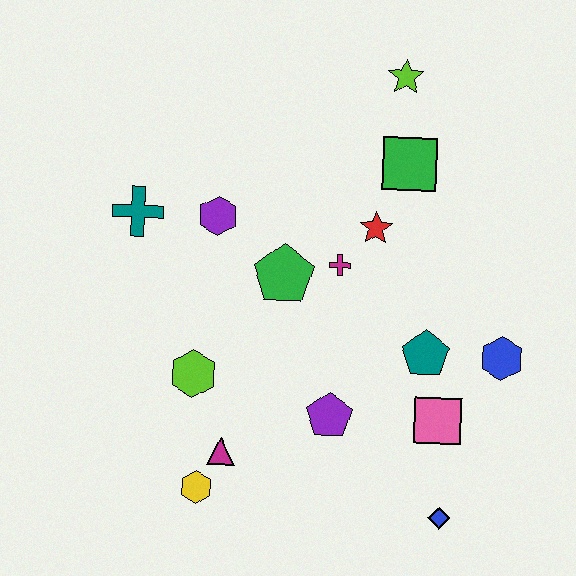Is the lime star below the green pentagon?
No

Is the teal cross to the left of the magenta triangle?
Yes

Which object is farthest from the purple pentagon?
The lime star is farthest from the purple pentagon.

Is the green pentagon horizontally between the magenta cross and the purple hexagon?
Yes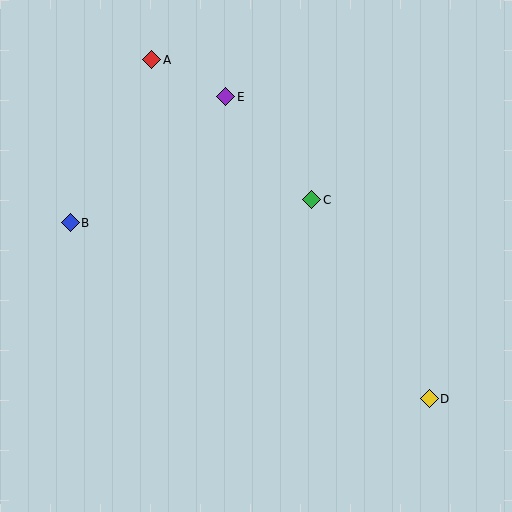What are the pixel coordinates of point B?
Point B is at (70, 223).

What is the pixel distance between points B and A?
The distance between B and A is 182 pixels.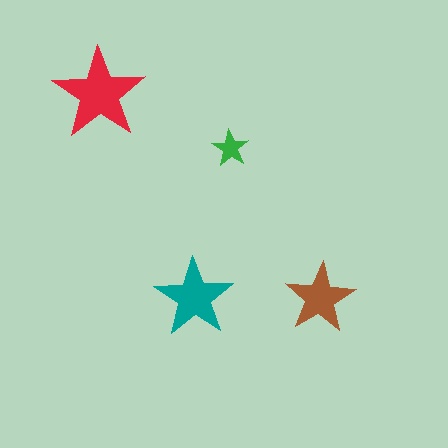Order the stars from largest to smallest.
the red one, the teal one, the brown one, the green one.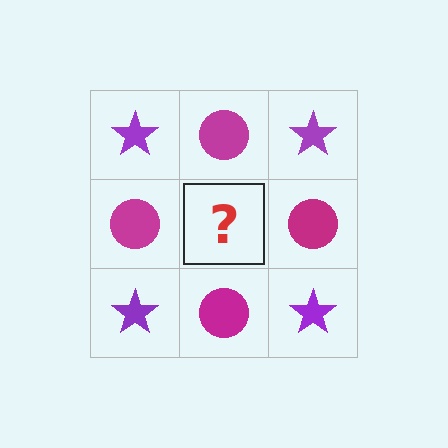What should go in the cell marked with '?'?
The missing cell should contain a purple star.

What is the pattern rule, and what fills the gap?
The rule is that it alternates purple star and magenta circle in a checkerboard pattern. The gap should be filled with a purple star.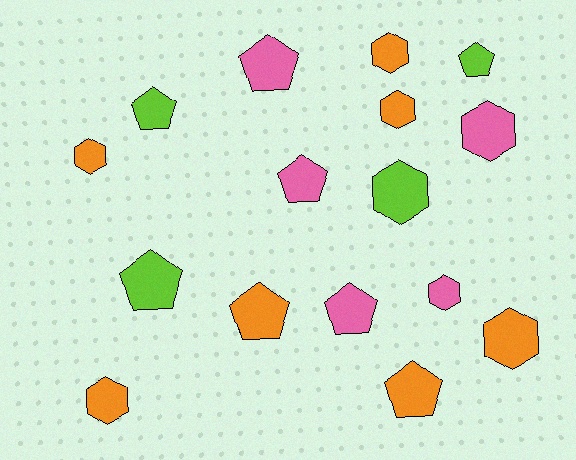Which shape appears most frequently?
Hexagon, with 8 objects.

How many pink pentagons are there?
There are 3 pink pentagons.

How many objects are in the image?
There are 16 objects.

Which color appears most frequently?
Orange, with 7 objects.